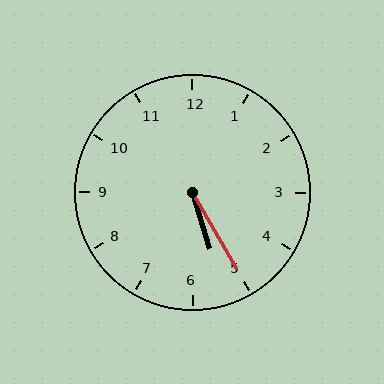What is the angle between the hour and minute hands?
Approximately 12 degrees.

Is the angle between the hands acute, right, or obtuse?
It is acute.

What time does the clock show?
5:25.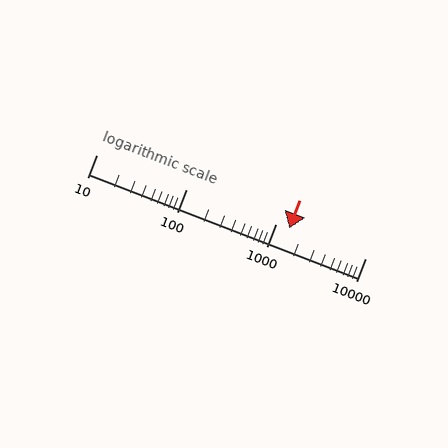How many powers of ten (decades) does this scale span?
The scale spans 3 decades, from 10 to 10000.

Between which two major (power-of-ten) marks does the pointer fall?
The pointer is between 1000 and 10000.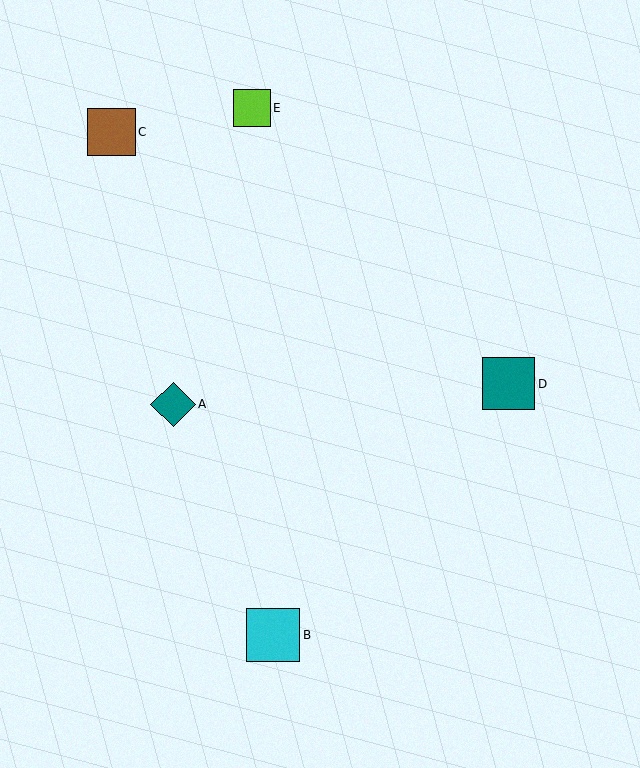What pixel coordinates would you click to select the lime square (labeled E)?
Click at (252, 108) to select the lime square E.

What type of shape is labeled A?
Shape A is a teal diamond.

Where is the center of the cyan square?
The center of the cyan square is at (273, 635).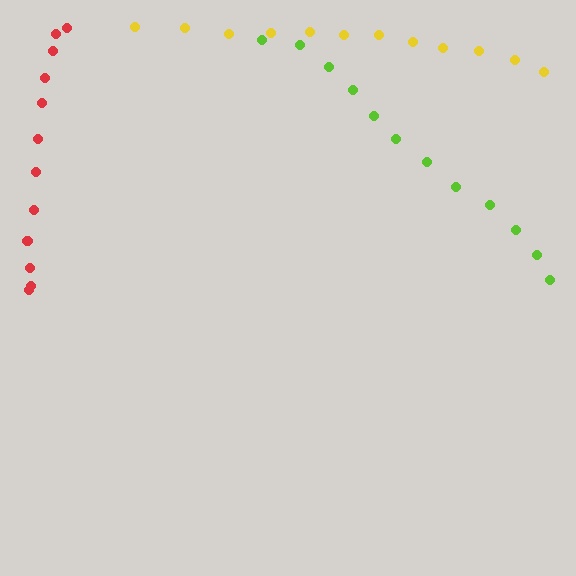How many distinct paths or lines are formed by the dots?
There are 3 distinct paths.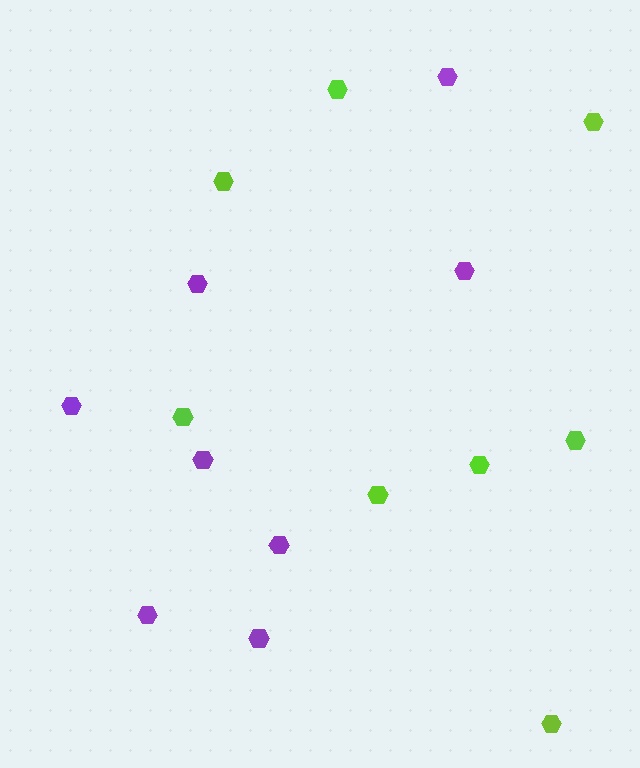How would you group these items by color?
There are 2 groups: one group of lime hexagons (8) and one group of purple hexagons (8).